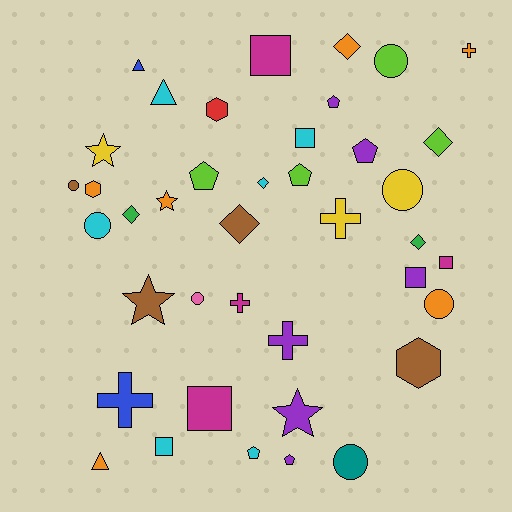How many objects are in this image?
There are 40 objects.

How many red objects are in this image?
There is 1 red object.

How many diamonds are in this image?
There are 6 diamonds.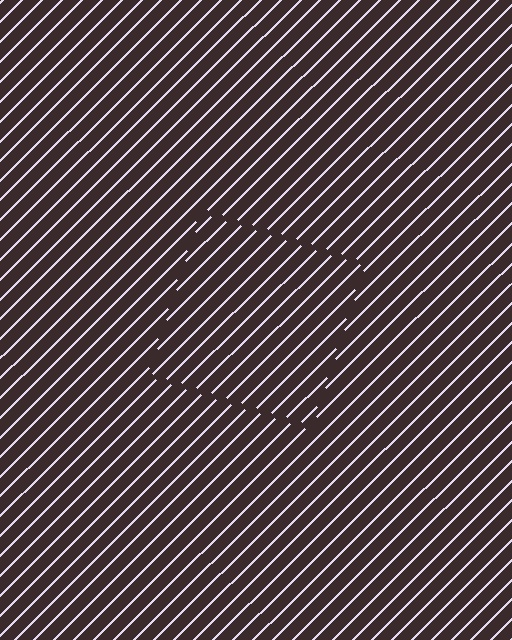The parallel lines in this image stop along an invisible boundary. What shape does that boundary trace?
An illusory square. The interior of the shape contains the same grating, shifted by half a period — the contour is defined by the phase discontinuity where line-ends from the inner and outer gratings abut.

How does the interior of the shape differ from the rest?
The interior of the shape contains the same grating, shifted by half a period — the contour is defined by the phase discontinuity where line-ends from the inner and outer gratings abut.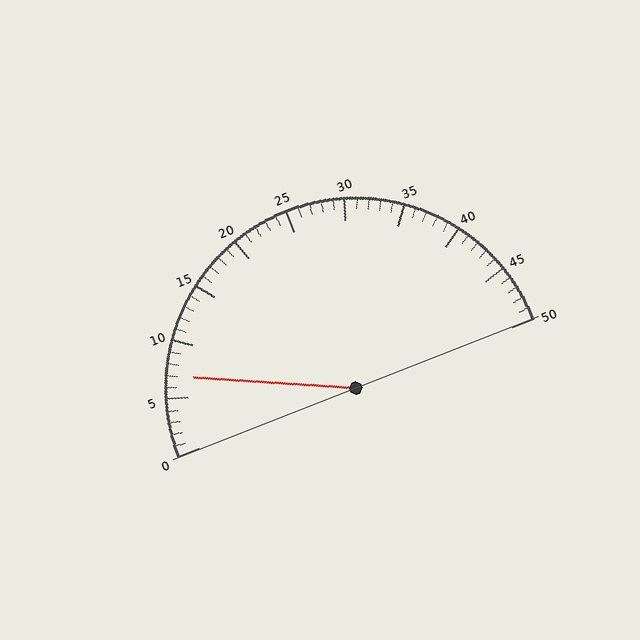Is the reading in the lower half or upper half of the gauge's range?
The reading is in the lower half of the range (0 to 50).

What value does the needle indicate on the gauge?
The needle indicates approximately 7.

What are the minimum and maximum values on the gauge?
The gauge ranges from 0 to 50.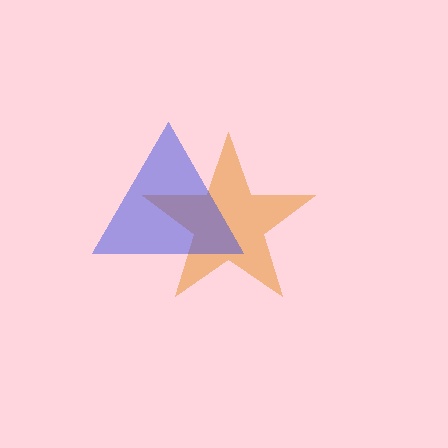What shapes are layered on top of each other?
The layered shapes are: an orange star, a blue triangle.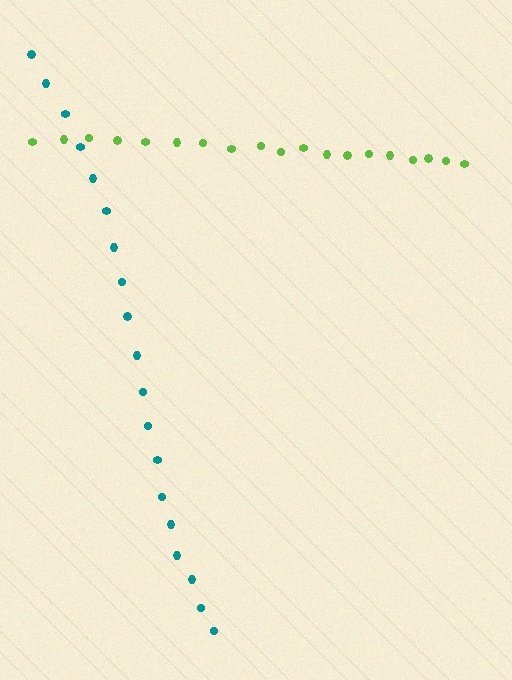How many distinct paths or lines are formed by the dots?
There are 2 distinct paths.